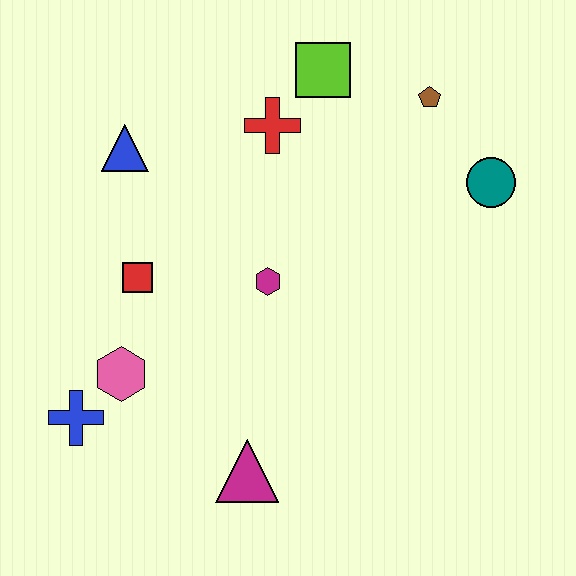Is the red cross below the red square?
No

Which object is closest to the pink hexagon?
The blue cross is closest to the pink hexagon.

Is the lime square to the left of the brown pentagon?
Yes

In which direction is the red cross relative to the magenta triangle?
The red cross is above the magenta triangle.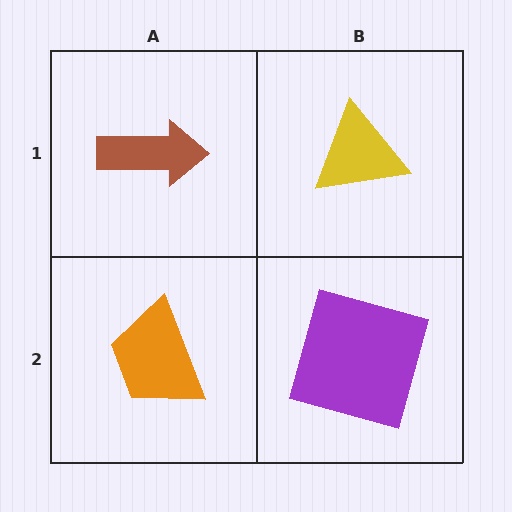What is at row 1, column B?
A yellow triangle.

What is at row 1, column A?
A brown arrow.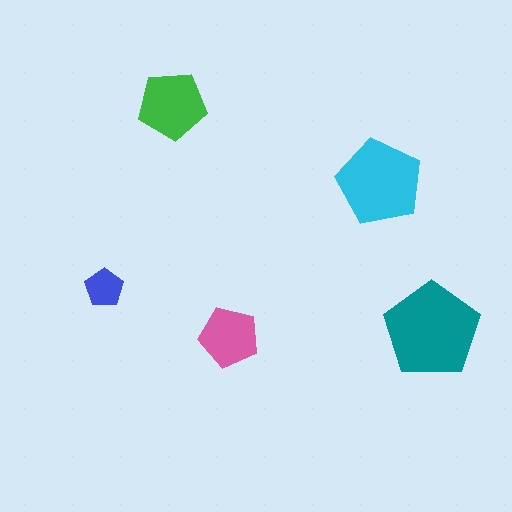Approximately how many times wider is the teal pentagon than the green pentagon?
About 1.5 times wider.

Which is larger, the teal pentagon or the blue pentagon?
The teal one.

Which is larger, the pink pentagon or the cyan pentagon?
The cyan one.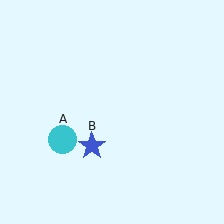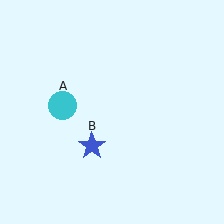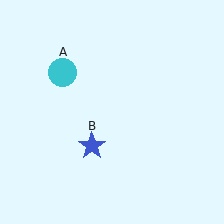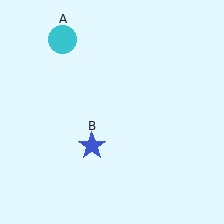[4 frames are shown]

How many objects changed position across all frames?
1 object changed position: cyan circle (object A).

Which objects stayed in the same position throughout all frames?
Blue star (object B) remained stationary.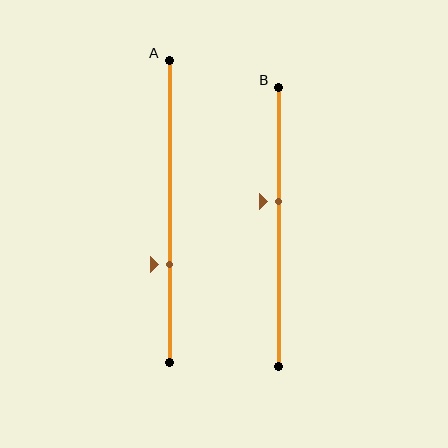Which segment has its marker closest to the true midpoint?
Segment B has its marker closest to the true midpoint.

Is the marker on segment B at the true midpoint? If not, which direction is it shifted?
No, the marker on segment B is shifted upward by about 9% of the segment length.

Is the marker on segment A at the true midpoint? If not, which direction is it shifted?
No, the marker on segment A is shifted downward by about 18% of the segment length.